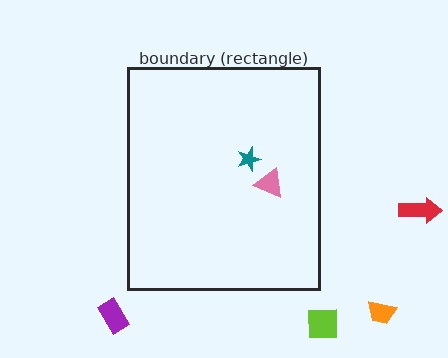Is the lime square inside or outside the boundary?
Outside.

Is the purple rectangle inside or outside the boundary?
Outside.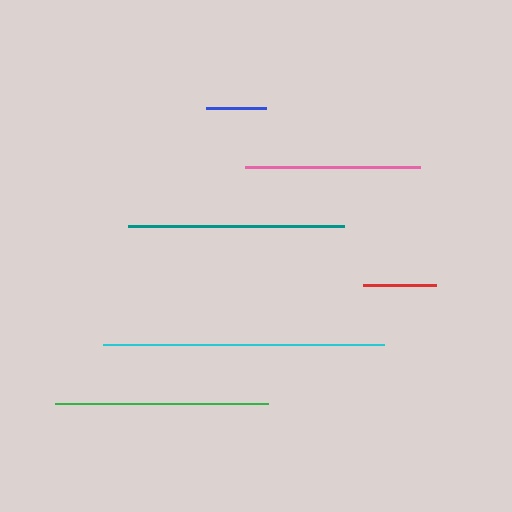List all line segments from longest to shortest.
From longest to shortest: cyan, teal, green, pink, red, blue.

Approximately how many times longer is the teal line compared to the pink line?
The teal line is approximately 1.2 times the length of the pink line.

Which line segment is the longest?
The cyan line is the longest at approximately 281 pixels.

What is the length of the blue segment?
The blue segment is approximately 61 pixels long.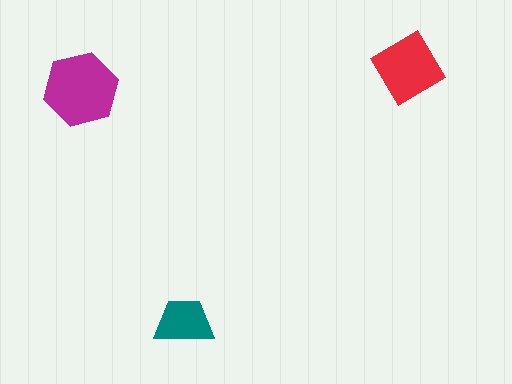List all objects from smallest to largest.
The teal trapezoid, the red diamond, the magenta hexagon.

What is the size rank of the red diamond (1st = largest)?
2nd.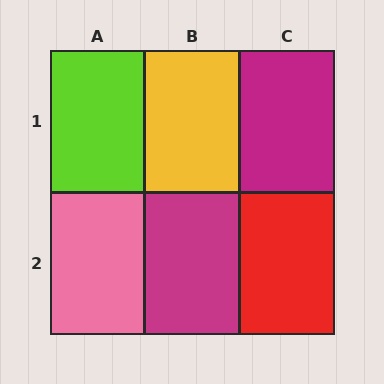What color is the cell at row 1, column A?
Lime.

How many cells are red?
1 cell is red.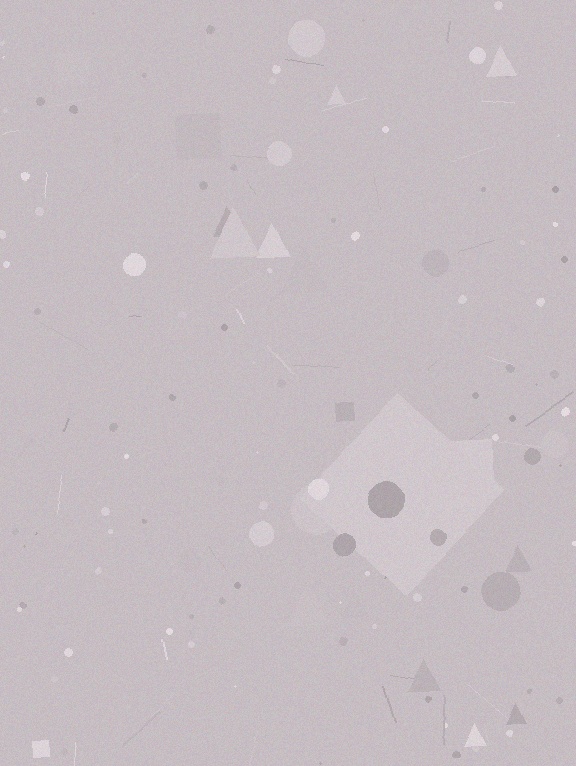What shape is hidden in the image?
A diamond is hidden in the image.